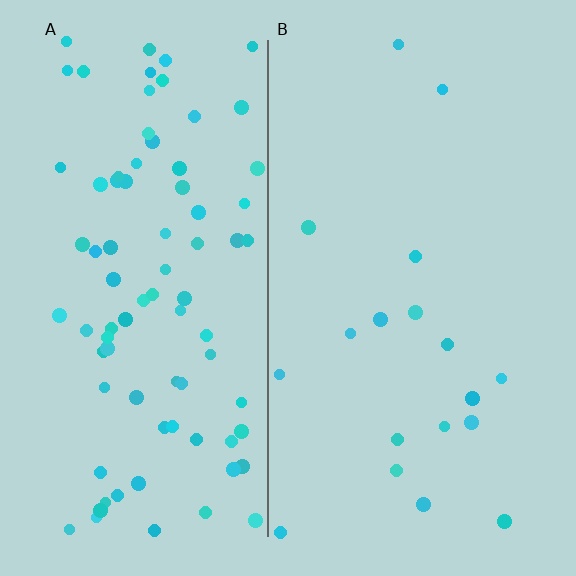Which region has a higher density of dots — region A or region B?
A (the left).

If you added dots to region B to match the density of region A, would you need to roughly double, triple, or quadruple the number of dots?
Approximately quadruple.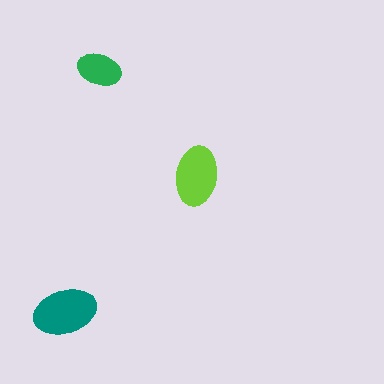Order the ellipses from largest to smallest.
the teal one, the lime one, the green one.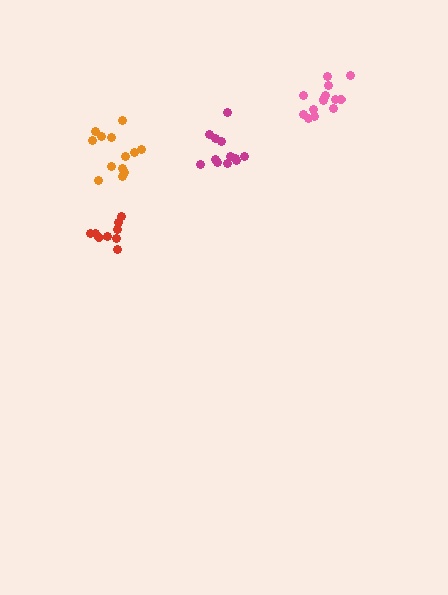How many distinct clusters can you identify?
There are 4 distinct clusters.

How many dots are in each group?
Group 1: 9 dots, Group 2: 14 dots, Group 3: 12 dots, Group 4: 13 dots (48 total).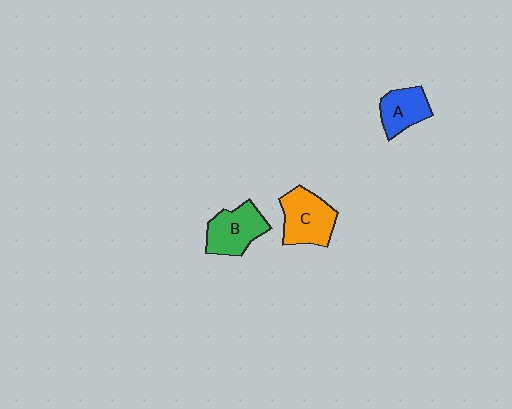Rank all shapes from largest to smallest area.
From largest to smallest: C (orange), B (green), A (blue).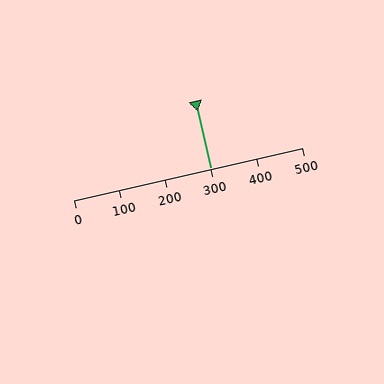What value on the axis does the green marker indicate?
The marker indicates approximately 300.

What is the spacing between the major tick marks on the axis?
The major ticks are spaced 100 apart.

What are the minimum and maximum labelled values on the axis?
The axis runs from 0 to 500.